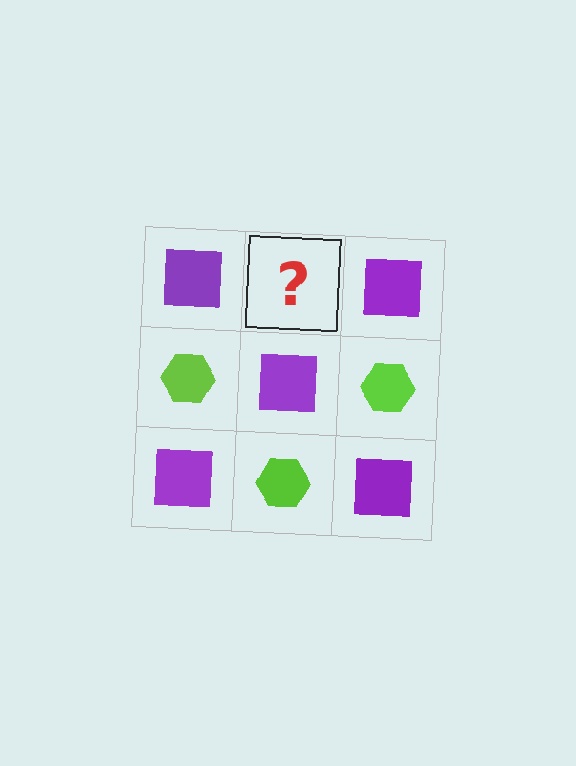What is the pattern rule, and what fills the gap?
The rule is that it alternates purple square and lime hexagon in a checkerboard pattern. The gap should be filled with a lime hexagon.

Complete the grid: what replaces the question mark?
The question mark should be replaced with a lime hexagon.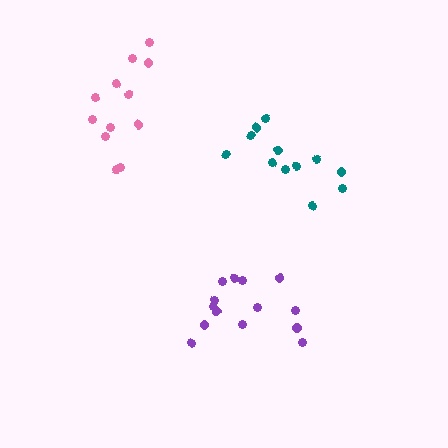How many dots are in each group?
Group 1: 12 dots, Group 2: 14 dots, Group 3: 12 dots (38 total).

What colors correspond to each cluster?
The clusters are colored: teal, purple, pink.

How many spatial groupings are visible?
There are 3 spatial groupings.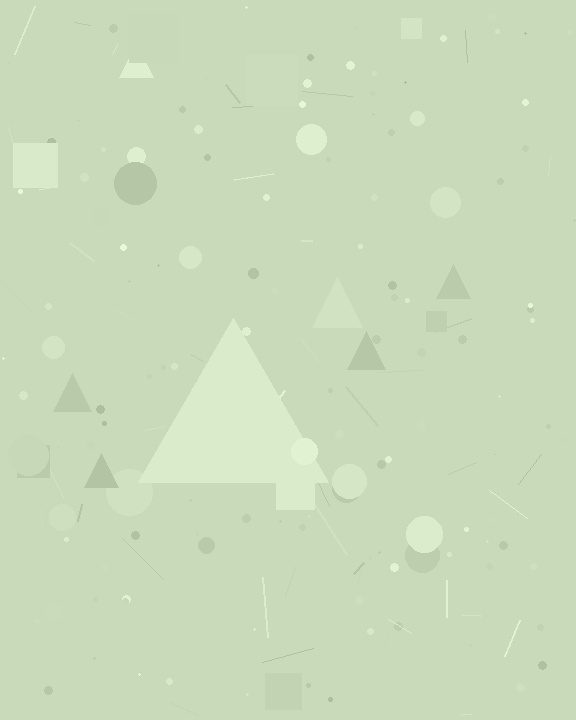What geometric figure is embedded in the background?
A triangle is embedded in the background.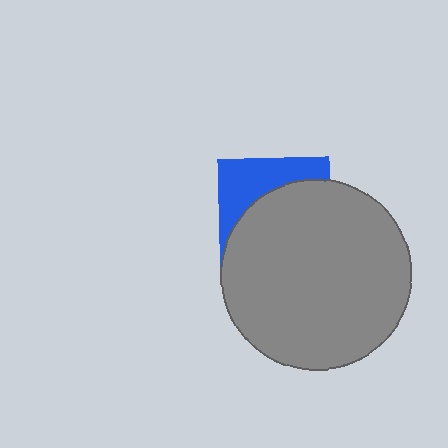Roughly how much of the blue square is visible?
A small part of it is visible (roughly 35%).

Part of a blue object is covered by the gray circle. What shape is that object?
It is a square.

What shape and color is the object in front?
The object in front is a gray circle.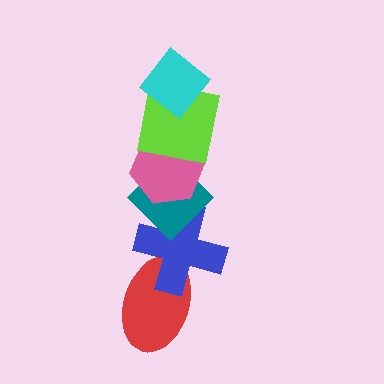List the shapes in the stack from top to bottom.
From top to bottom: the cyan diamond, the lime square, the pink hexagon, the teal diamond, the blue cross, the red ellipse.